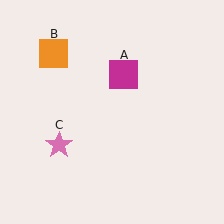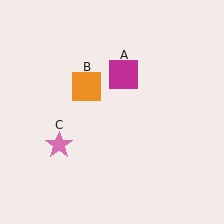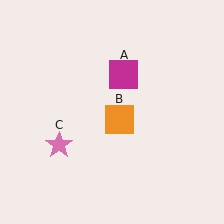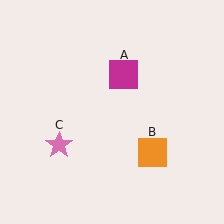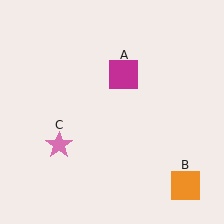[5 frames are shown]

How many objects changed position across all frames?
1 object changed position: orange square (object B).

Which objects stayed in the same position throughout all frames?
Magenta square (object A) and pink star (object C) remained stationary.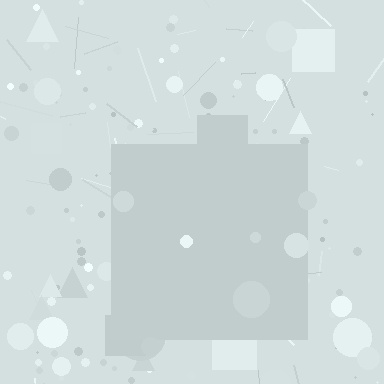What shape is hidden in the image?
A square is hidden in the image.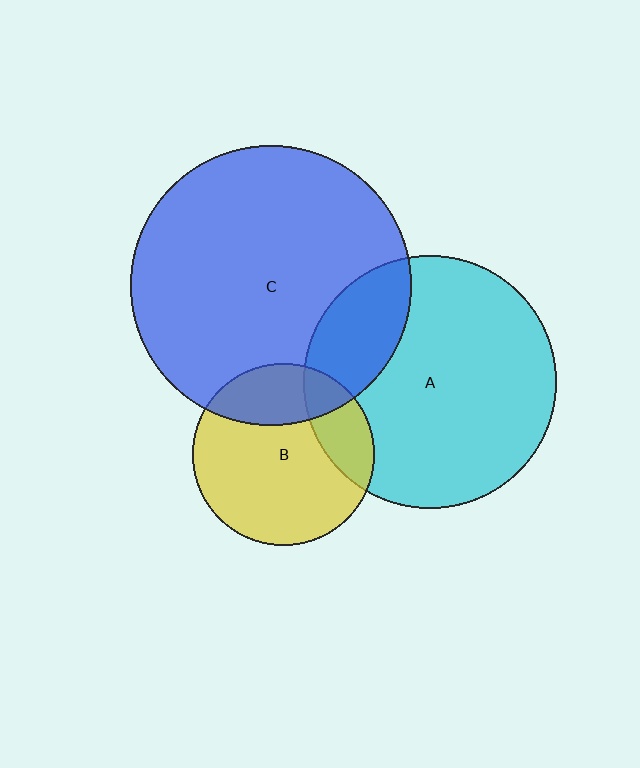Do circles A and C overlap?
Yes.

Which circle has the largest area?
Circle C (blue).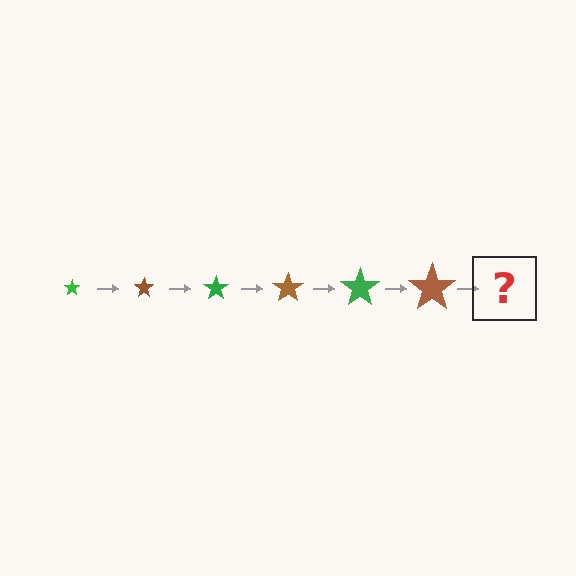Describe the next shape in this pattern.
It should be a green star, larger than the previous one.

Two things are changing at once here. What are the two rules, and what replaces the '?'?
The two rules are that the star grows larger each step and the color cycles through green and brown. The '?' should be a green star, larger than the previous one.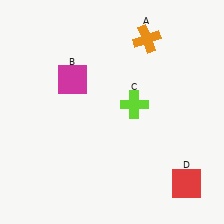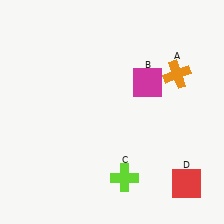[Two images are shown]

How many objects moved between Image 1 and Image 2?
3 objects moved between the two images.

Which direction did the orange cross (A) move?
The orange cross (A) moved down.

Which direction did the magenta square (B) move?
The magenta square (B) moved right.